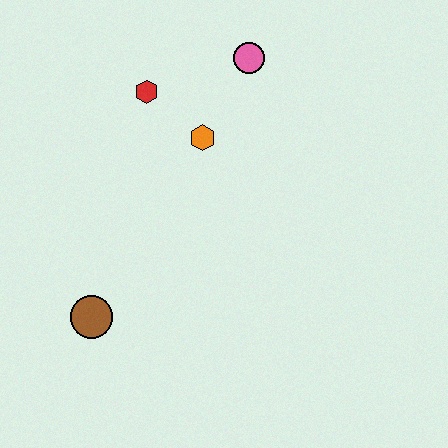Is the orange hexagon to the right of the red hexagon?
Yes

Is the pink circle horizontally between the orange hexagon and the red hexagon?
No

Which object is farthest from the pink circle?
The brown circle is farthest from the pink circle.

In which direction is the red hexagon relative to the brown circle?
The red hexagon is above the brown circle.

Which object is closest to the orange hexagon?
The red hexagon is closest to the orange hexagon.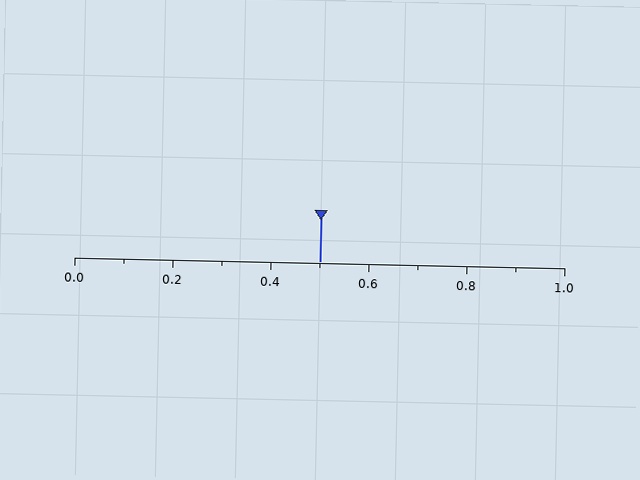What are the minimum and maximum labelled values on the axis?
The axis runs from 0.0 to 1.0.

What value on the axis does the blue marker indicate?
The marker indicates approximately 0.5.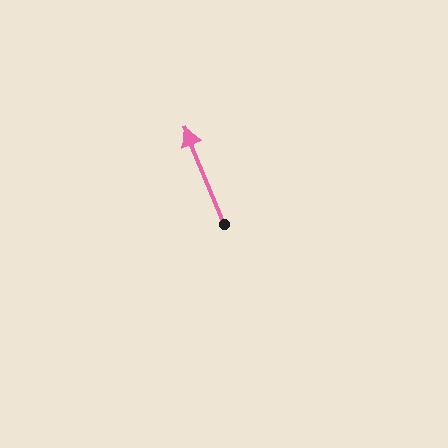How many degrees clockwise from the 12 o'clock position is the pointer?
Approximately 337 degrees.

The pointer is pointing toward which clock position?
Roughly 11 o'clock.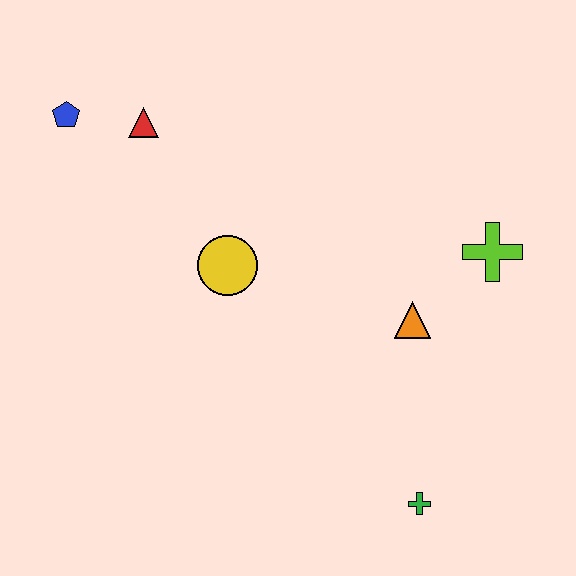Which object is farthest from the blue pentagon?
The green cross is farthest from the blue pentagon.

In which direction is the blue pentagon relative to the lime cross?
The blue pentagon is to the left of the lime cross.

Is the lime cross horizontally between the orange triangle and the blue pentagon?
No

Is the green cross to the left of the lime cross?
Yes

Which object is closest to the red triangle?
The blue pentagon is closest to the red triangle.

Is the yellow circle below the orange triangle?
No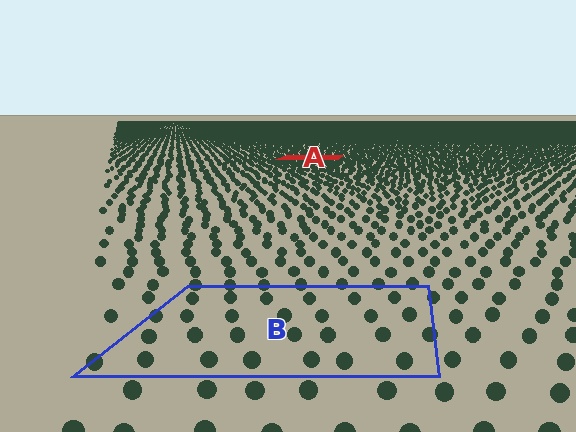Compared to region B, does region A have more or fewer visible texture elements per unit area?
Region A has more texture elements per unit area — they are packed more densely because it is farther away.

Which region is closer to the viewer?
Region B is closer. The texture elements there are larger and more spread out.